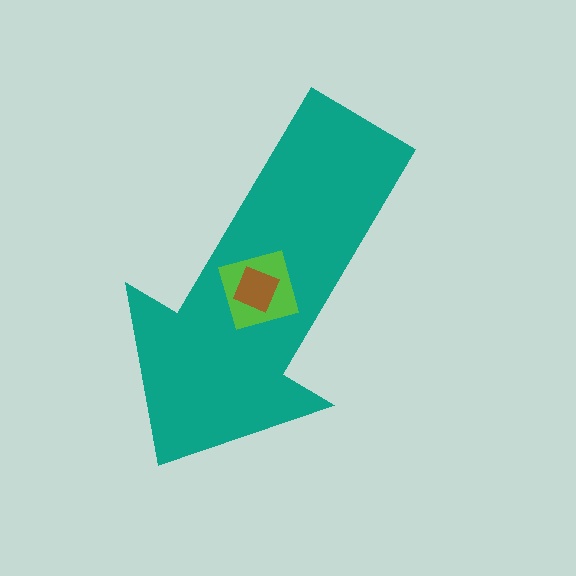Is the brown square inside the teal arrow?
Yes.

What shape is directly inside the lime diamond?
The brown square.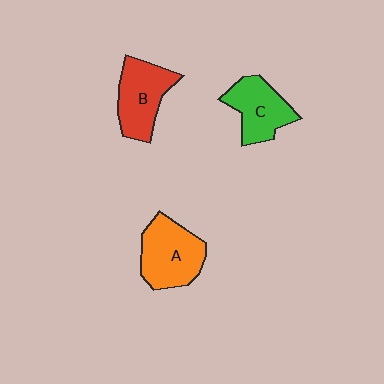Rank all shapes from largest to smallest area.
From largest to smallest: A (orange), B (red), C (green).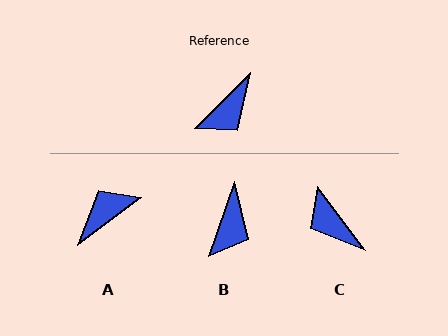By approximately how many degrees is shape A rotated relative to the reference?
Approximately 172 degrees counter-clockwise.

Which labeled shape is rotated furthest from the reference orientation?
A, about 172 degrees away.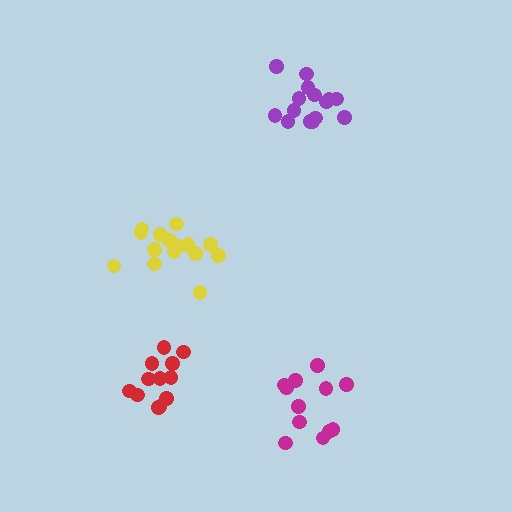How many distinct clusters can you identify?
There are 4 distinct clusters.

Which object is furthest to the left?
The red cluster is leftmost.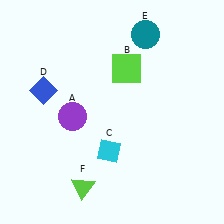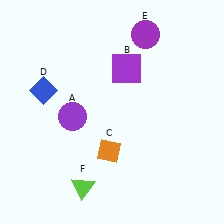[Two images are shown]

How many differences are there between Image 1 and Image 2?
There are 3 differences between the two images.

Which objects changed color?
B changed from lime to purple. C changed from cyan to orange. E changed from teal to purple.